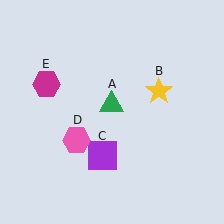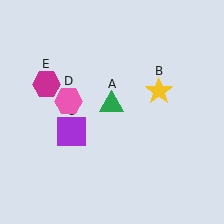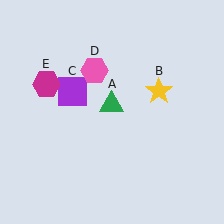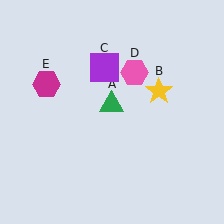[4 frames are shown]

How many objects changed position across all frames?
2 objects changed position: purple square (object C), pink hexagon (object D).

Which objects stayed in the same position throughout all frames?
Green triangle (object A) and yellow star (object B) and magenta hexagon (object E) remained stationary.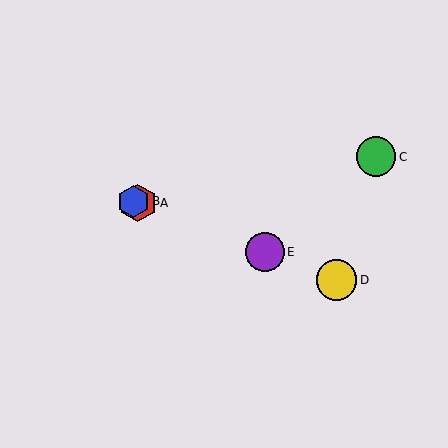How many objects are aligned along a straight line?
4 objects (A, B, D, E) are aligned along a straight line.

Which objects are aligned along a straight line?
Objects A, B, D, E are aligned along a straight line.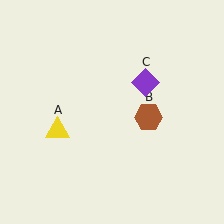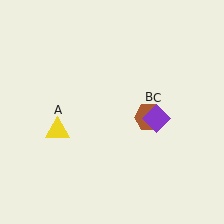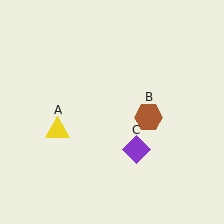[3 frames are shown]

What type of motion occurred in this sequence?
The purple diamond (object C) rotated clockwise around the center of the scene.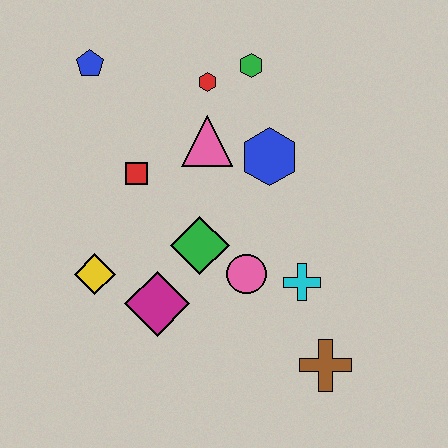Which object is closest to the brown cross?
The cyan cross is closest to the brown cross.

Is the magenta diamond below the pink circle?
Yes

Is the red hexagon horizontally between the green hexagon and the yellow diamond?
Yes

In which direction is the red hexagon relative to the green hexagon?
The red hexagon is to the left of the green hexagon.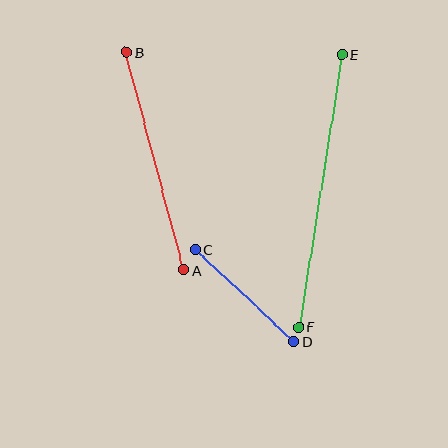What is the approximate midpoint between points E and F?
The midpoint is at approximately (320, 191) pixels.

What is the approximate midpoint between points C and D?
The midpoint is at approximately (245, 295) pixels.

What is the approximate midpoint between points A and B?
The midpoint is at approximately (155, 161) pixels.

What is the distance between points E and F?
The distance is approximately 276 pixels.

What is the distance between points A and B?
The distance is approximately 225 pixels.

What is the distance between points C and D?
The distance is approximately 136 pixels.